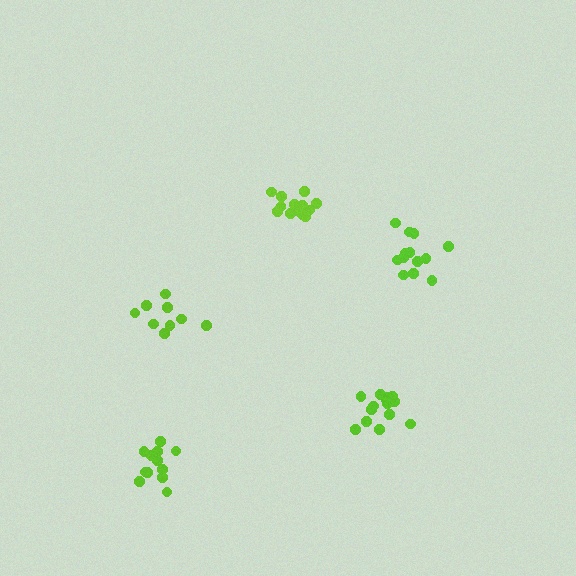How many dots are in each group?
Group 1: 15 dots, Group 2: 13 dots, Group 3: 13 dots, Group 4: 12 dots, Group 5: 9 dots (62 total).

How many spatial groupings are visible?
There are 5 spatial groupings.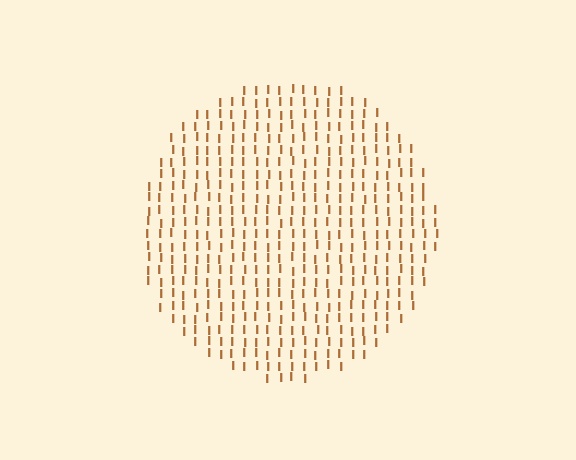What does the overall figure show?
The overall figure shows a circle.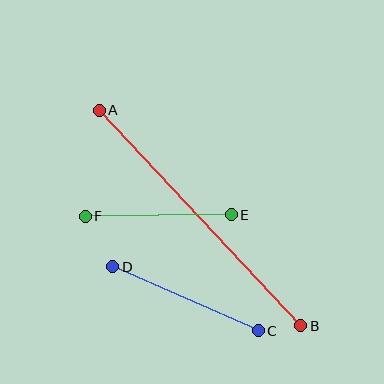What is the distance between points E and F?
The distance is approximately 146 pixels.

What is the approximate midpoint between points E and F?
The midpoint is at approximately (158, 216) pixels.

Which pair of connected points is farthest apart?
Points A and B are farthest apart.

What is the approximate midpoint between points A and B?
The midpoint is at approximately (200, 218) pixels.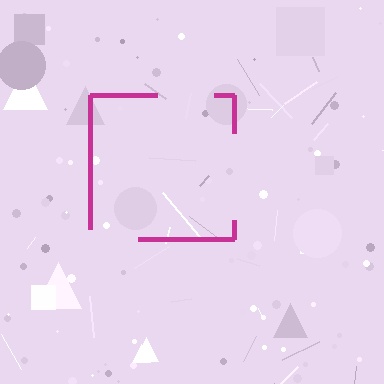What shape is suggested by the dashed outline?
The dashed outline suggests a square.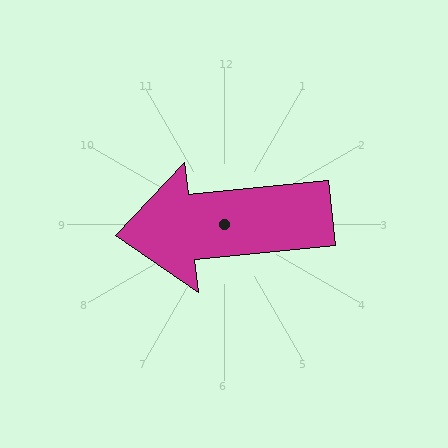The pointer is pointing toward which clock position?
Roughly 9 o'clock.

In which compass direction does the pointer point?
West.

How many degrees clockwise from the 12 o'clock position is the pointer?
Approximately 264 degrees.